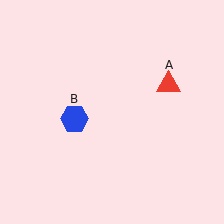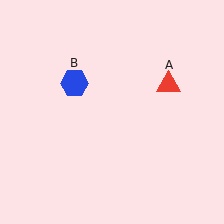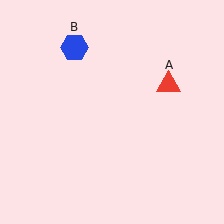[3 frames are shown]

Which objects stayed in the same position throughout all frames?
Red triangle (object A) remained stationary.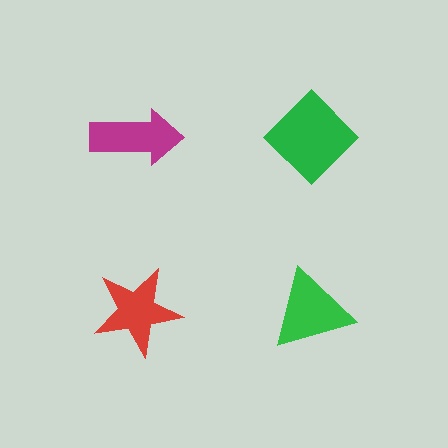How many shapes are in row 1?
2 shapes.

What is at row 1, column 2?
A green diamond.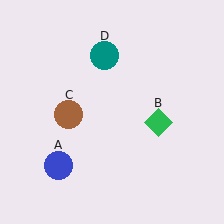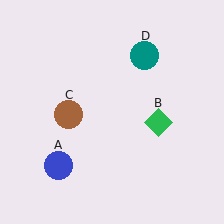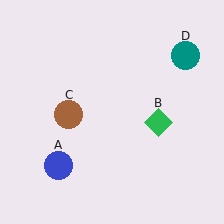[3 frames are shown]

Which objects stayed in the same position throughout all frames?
Blue circle (object A) and green diamond (object B) and brown circle (object C) remained stationary.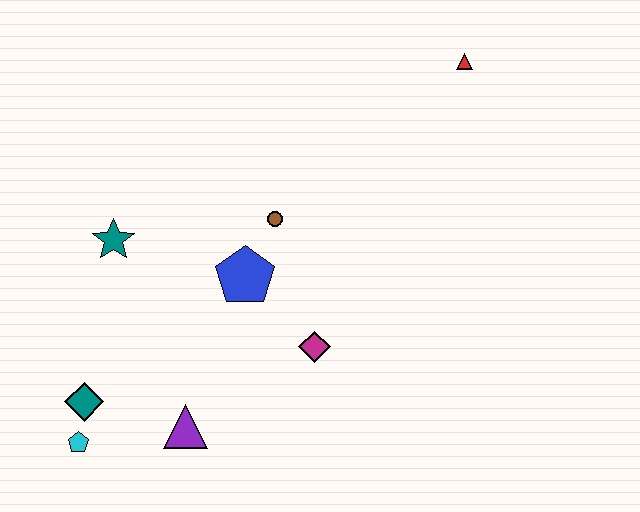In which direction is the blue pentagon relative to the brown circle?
The blue pentagon is below the brown circle.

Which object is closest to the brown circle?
The blue pentagon is closest to the brown circle.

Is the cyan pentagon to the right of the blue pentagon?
No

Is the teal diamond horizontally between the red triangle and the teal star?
No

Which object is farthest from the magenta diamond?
The red triangle is farthest from the magenta diamond.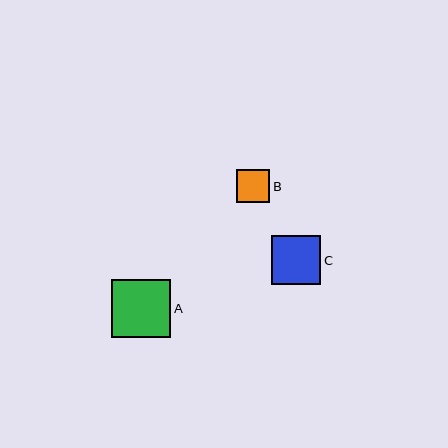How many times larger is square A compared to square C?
Square A is approximately 1.2 times the size of square C.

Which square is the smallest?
Square B is the smallest with a size of approximately 33 pixels.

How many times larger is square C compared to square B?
Square C is approximately 1.5 times the size of square B.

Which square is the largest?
Square A is the largest with a size of approximately 59 pixels.